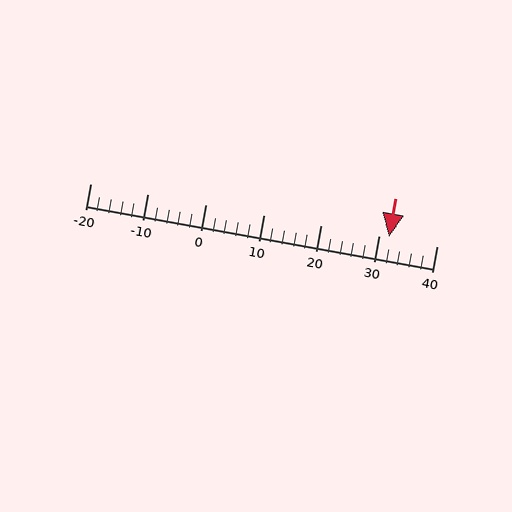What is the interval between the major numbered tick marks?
The major tick marks are spaced 10 units apart.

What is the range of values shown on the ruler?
The ruler shows values from -20 to 40.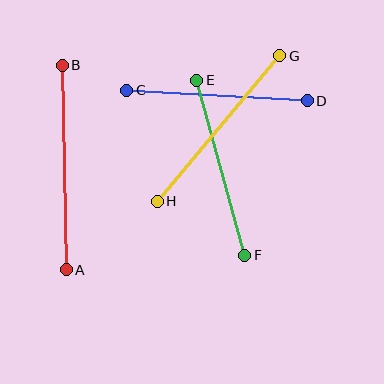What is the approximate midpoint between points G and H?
The midpoint is at approximately (218, 129) pixels.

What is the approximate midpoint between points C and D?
The midpoint is at approximately (217, 96) pixels.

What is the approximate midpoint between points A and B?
The midpoint is at approximately (64, 167) pixels.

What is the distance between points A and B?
The distance is approximately 205 pixels.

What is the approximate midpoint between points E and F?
The midpoint is at approximately (221, 168) pixels.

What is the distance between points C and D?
The distance is approximately 181 pixels.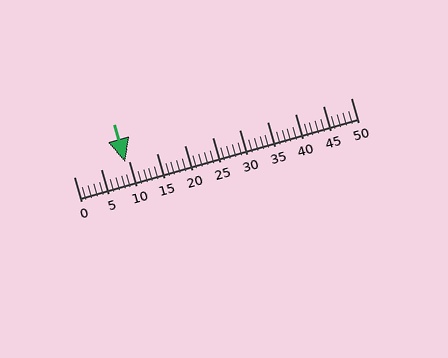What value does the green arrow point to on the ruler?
The green arrow points to approximately 9.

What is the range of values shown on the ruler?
The ruler shows values from 0 to 50.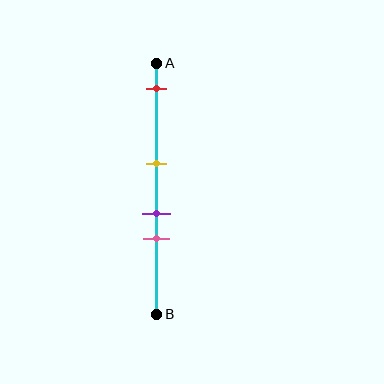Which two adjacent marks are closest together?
The purple and pink marks are the closest adjacent pair.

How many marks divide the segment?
There are 4 marks dividing the segment.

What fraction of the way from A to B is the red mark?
The red mark is approximately 10% (0.1) of the way from A to B.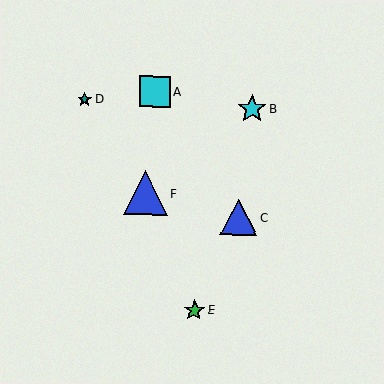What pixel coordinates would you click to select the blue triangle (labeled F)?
Click at (146, 193) to select the blue triangle F.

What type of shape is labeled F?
Shape F is a blue triangle.